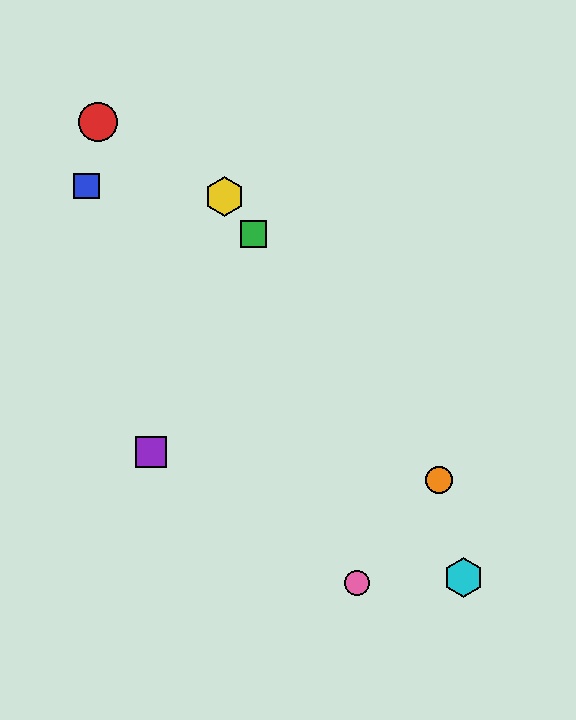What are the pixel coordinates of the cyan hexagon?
The cyan hexagon is at (464, 578).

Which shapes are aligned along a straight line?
The green square, the yellow hexagon, the orange circle are aligned along a straight line.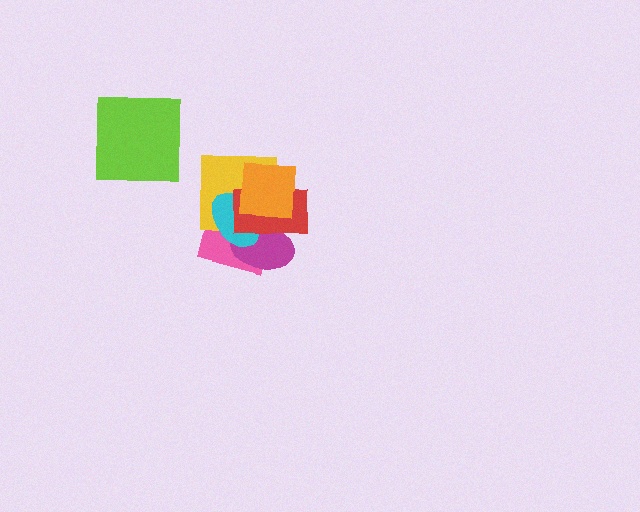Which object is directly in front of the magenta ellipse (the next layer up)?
The yellow square is directly in front of the magenta ellipse.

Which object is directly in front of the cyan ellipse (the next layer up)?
The red rectangle is directly in front of the cyan ellipse.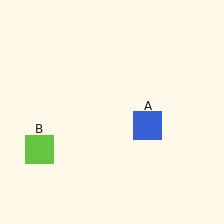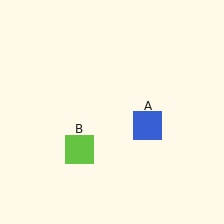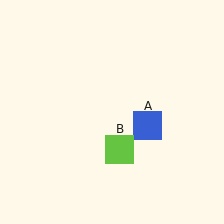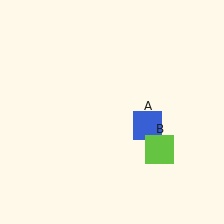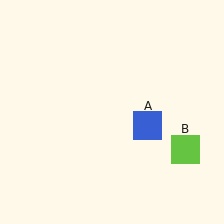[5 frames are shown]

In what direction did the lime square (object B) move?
The lime square (object B) moved right.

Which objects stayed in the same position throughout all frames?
Blue square (object A) remained stationary.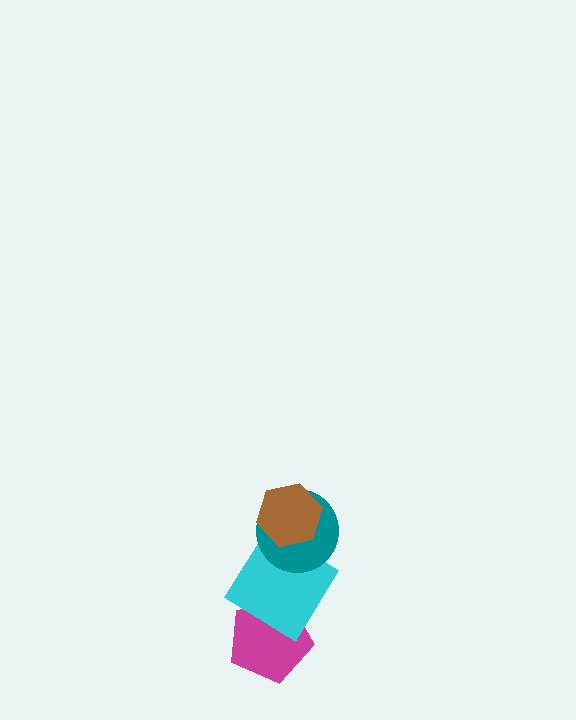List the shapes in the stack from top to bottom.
From top to bottom: the brown hexagon, the teal circle, the cyan diamond, the magenta pentagon.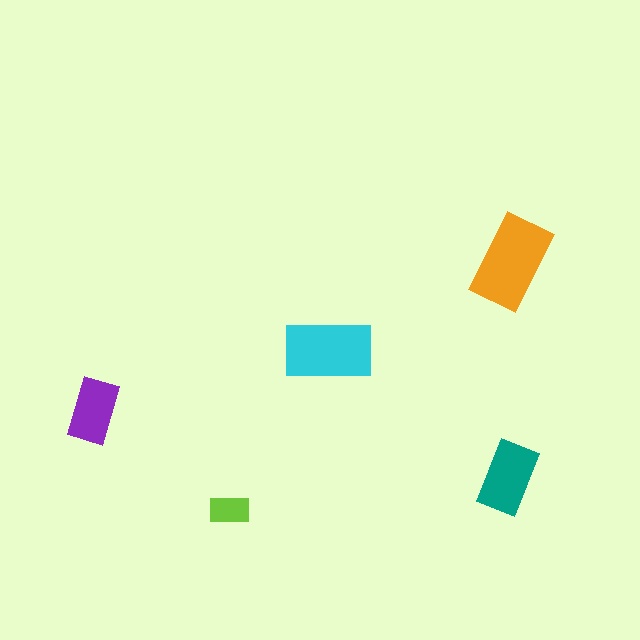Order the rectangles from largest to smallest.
the orange one, the cyan one, the teal one, the purple one, the lime one.